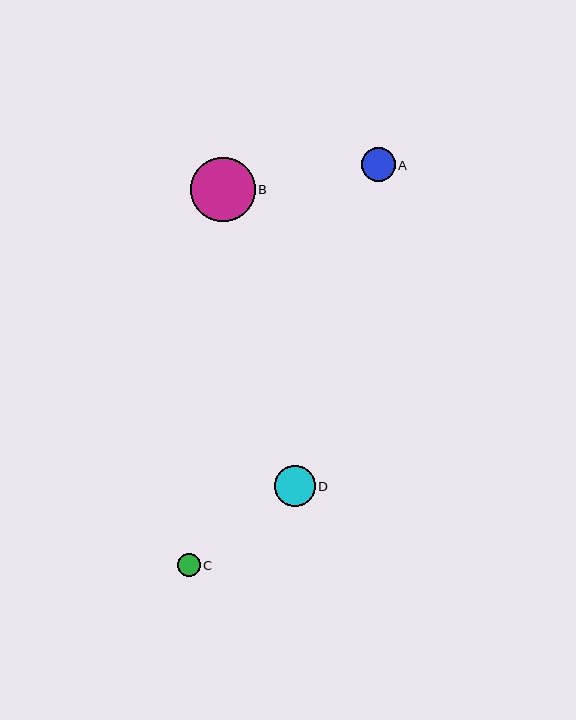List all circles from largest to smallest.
From largest to smallest: B, D, A, C.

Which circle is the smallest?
Circle C is the smallest with a size of approximately 23 pixels.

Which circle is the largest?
Circle B is the largest with a size of approximately 64 pixels.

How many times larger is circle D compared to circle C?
Circle D is approximately 1.8 times the size of circle C.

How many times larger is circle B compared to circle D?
Circle B is approximately 1.6 times the size of circle D.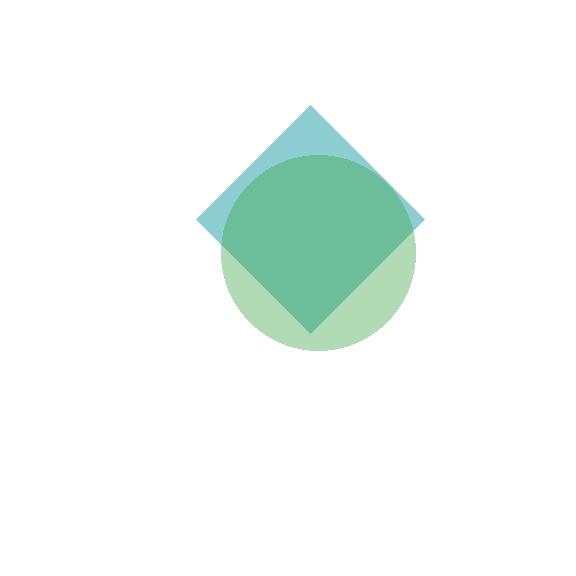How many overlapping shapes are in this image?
There are 2 overlapping shapes in the image.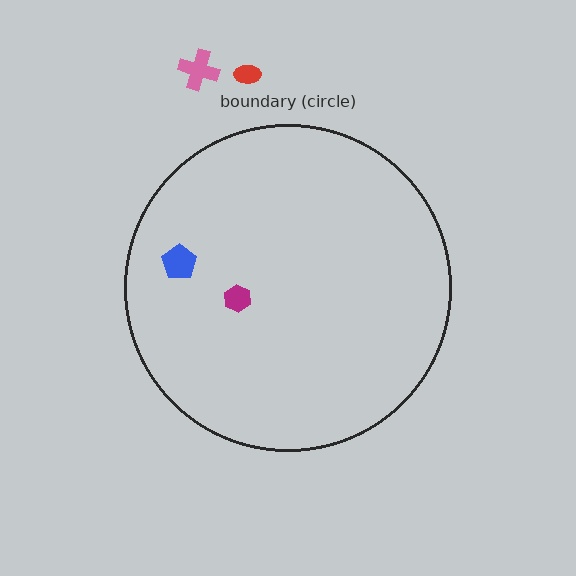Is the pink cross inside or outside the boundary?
Outside.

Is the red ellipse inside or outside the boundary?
Outside.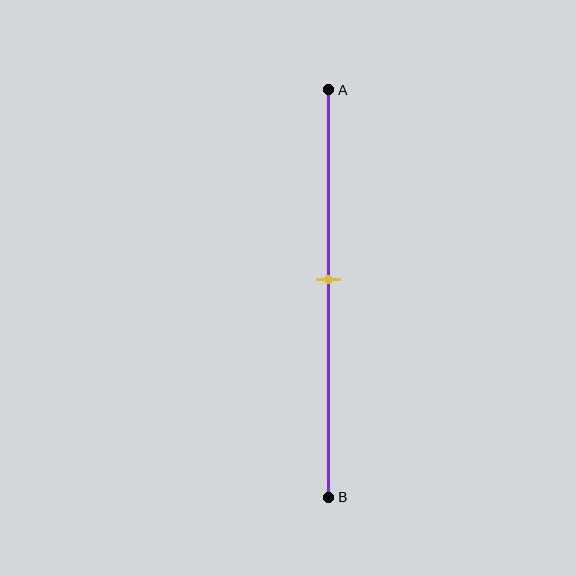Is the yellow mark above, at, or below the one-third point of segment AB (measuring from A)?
The yellow mark is below the one-third point of segment AB.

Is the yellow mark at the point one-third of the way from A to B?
No, the mark is at about 45% from A, not at the 33% one-third point.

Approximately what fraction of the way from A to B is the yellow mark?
The yellow mark is approximately 45% of the way from A to B.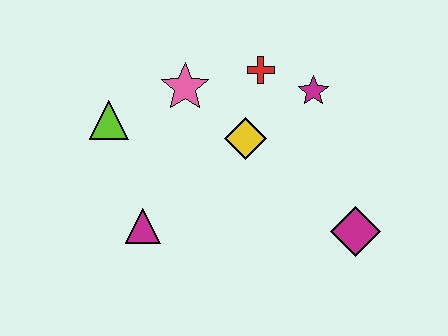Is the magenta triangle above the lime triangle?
No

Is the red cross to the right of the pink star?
Yes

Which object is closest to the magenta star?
The red cross is closest to the magenta star.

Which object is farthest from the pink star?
The magenta diamond is farthest from the pink star.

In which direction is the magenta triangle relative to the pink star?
The magenta triangle is below the pink star.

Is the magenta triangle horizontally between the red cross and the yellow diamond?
No